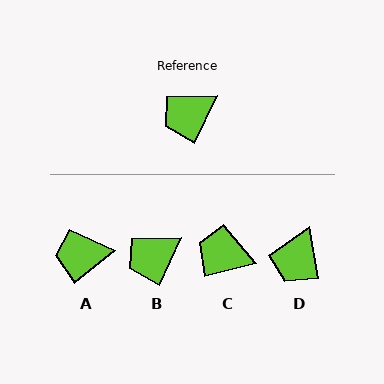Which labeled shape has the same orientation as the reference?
B.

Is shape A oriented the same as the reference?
No, it is off by about 26 degrees.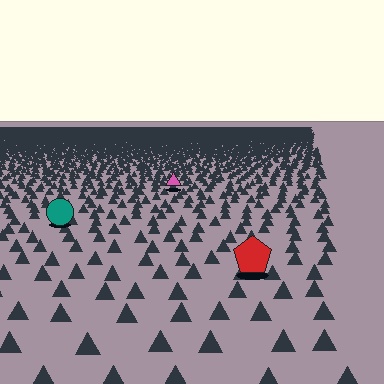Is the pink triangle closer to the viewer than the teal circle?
No. The teal circle is closer — you can tell from the texture gradient: the ground texture is coarser near it.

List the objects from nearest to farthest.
From nearest to farthest: the red pentagon, the teal circle, the pink triangle.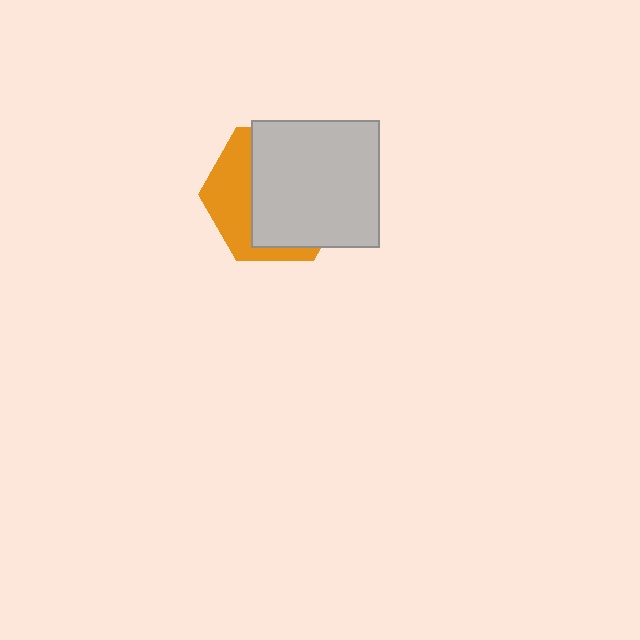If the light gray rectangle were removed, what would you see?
You would see the complete orange hexagon.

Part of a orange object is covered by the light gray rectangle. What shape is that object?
It is a hexagon.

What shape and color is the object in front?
The object in front is a light gray rectangle.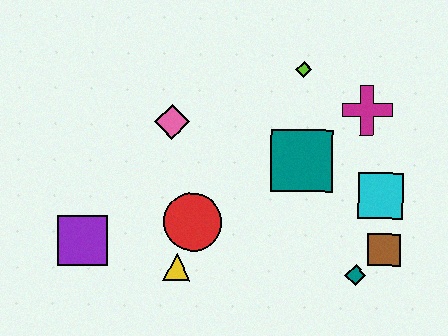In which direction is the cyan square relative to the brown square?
The cyan square is above the brown square.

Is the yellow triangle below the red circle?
Yes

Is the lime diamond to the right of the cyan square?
No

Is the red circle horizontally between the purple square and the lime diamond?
Yes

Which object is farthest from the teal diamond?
The purple square is farthest from the teal diamond.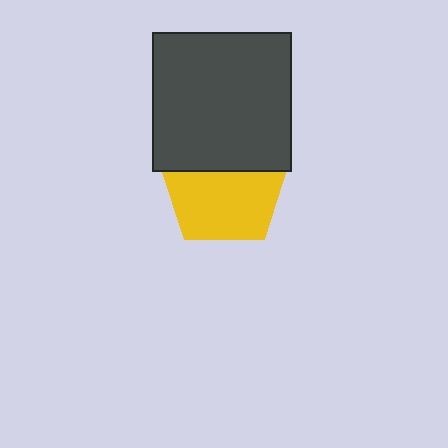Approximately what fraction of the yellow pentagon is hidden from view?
Roughly 37% of the yellow pentagon is hidden behind the dark gray rectangle.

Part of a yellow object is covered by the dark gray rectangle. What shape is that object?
It is a pentagon.